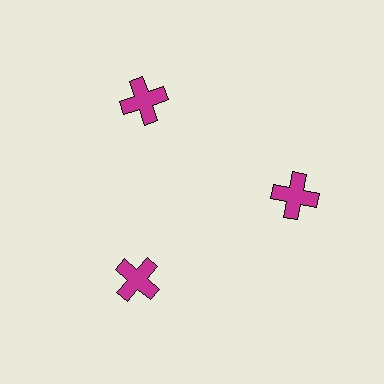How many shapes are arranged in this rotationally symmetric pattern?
There are 3 shapes, arranged in 3 groups of 1.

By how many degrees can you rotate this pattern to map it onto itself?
The pattern maps onto itself every 120 degrees of rotation.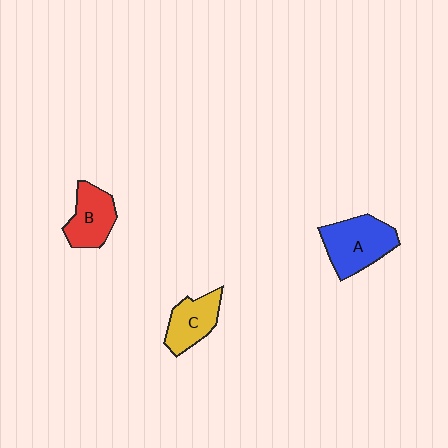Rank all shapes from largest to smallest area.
From largest to smallest: A (blue), B (red), C (yellow).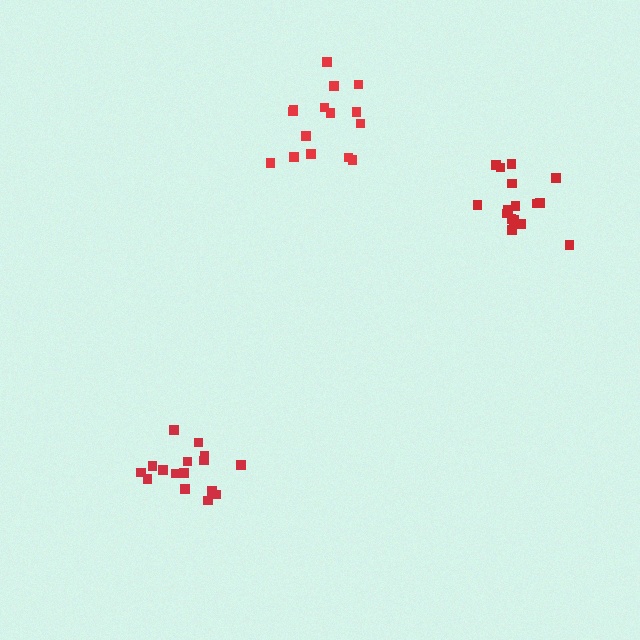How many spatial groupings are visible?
There are 3 spatial groupings.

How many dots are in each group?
Group 1: 16 dots, Group 2: 17 dots, Group 3: 15 dots (48 total).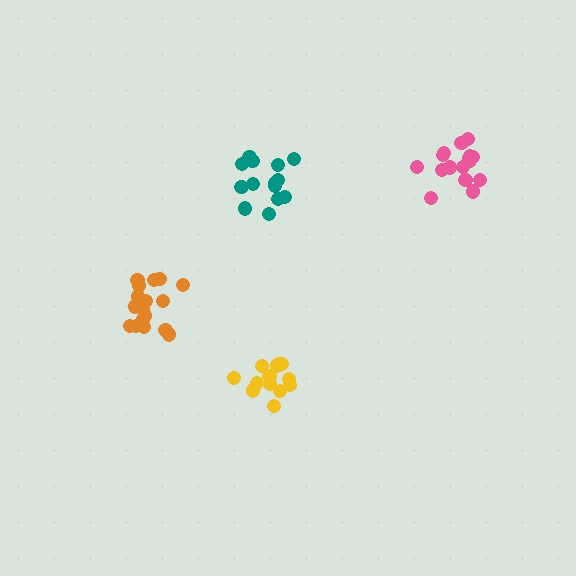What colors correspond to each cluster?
The clusters are colored: teal, orange, pink, yellow.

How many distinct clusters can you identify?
There are 4 distinct clusters.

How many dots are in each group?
Group 1: 14 dots, Group 2: 17 dots, Group 3: 16 dots, Group 4: 13 dots (60 total).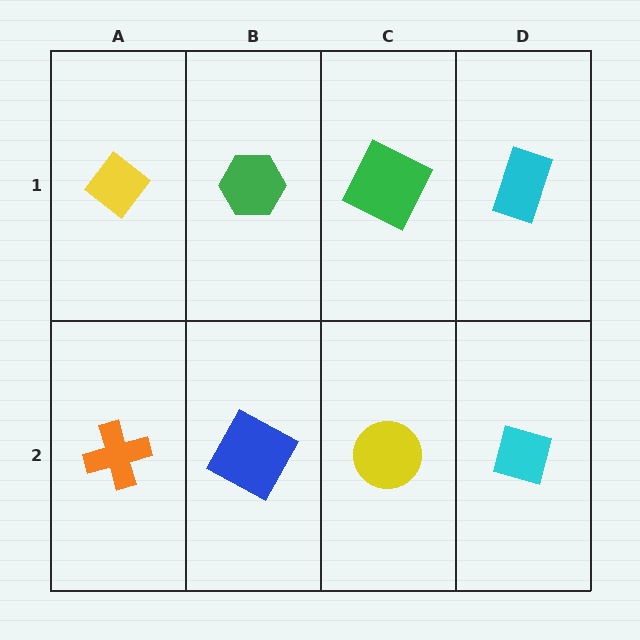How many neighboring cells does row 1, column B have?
3.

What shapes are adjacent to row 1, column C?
A yellow circle (row 2, column C), a green hexagon (row 1, column B), a cyan rectangle (row 1, column D).